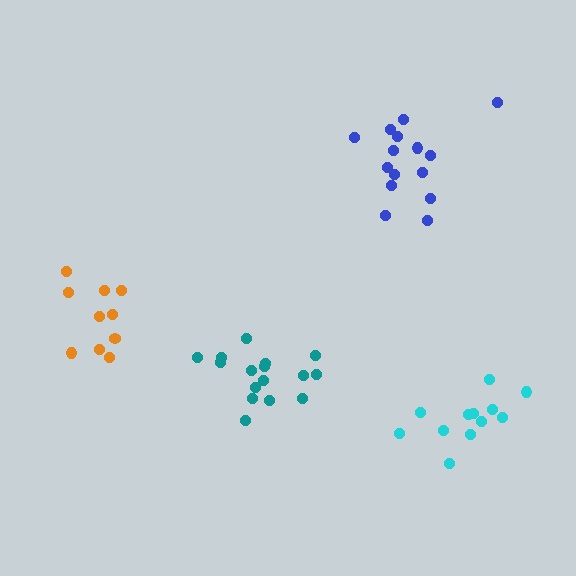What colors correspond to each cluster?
The clusters are colored: blue, orange, teal, cyan.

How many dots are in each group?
Group 1: 15 dots, Group 2: 10 dots, Group 3: 16 dots, Group 4: 12 dots (53 total).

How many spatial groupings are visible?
There are 4 spatial groupings.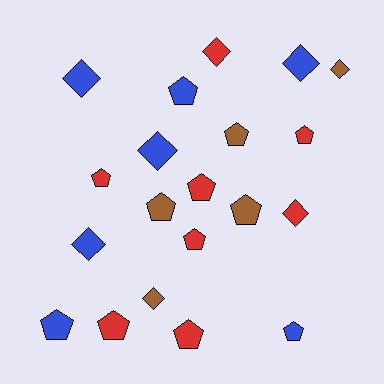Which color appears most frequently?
Red, with 8 objects.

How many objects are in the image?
There are 20 objects.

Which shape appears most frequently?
Pentagon, with 12 objects.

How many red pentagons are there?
There are 6 red pentagons.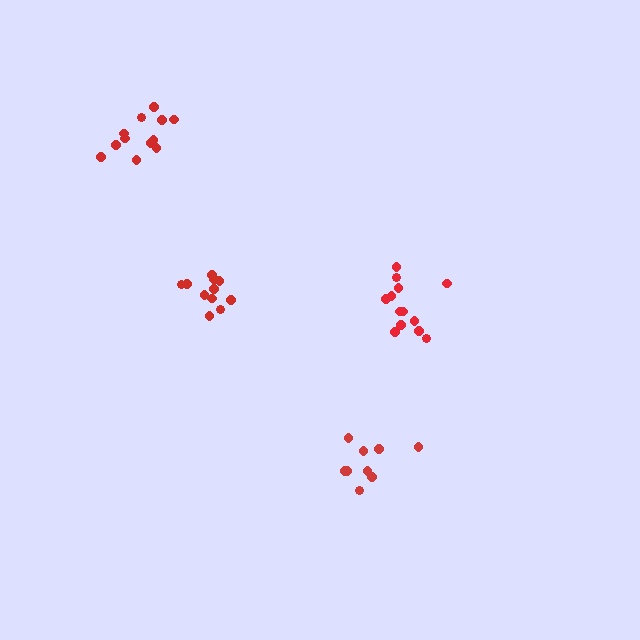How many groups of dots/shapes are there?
There are 4 groups.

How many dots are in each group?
Group 1: 11 dots, Group 2: 12 dots, Group 3: 9 dots, Group 4: 13 dots (45 total).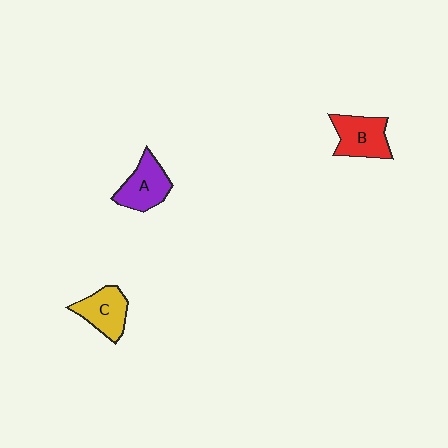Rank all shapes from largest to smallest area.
From largest to smallest: B (red), A (purple), C (yellow).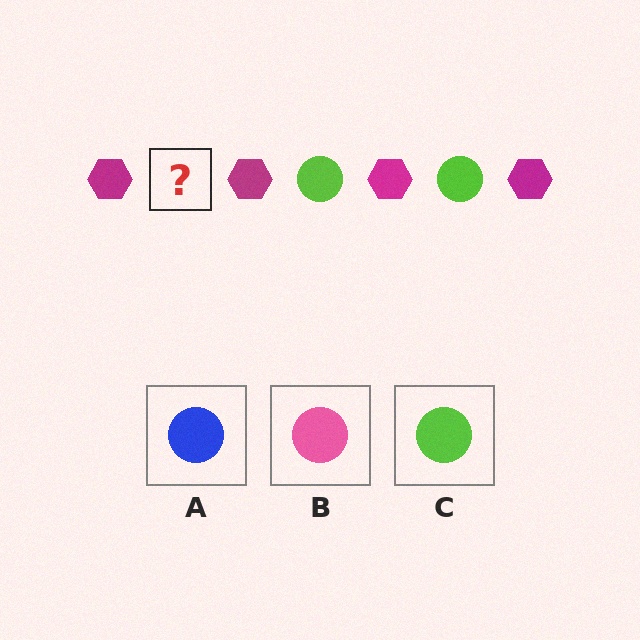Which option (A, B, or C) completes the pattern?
C.